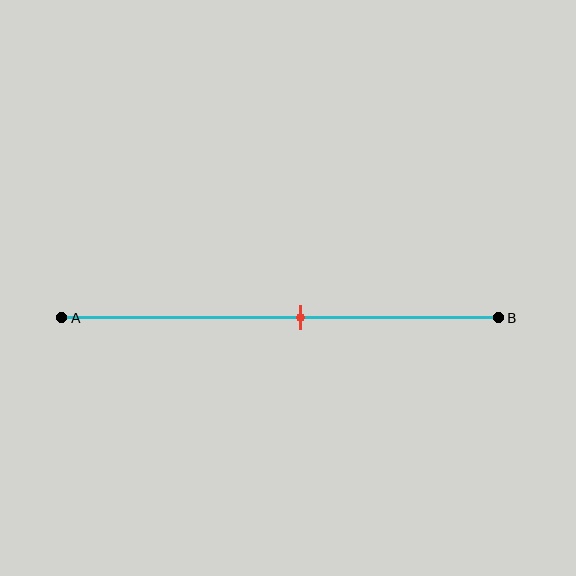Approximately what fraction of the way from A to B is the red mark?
The red mark is approximately 55% of the way from A to B.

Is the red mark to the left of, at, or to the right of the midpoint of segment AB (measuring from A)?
The red mark is to the right of the midpoint of segment AB.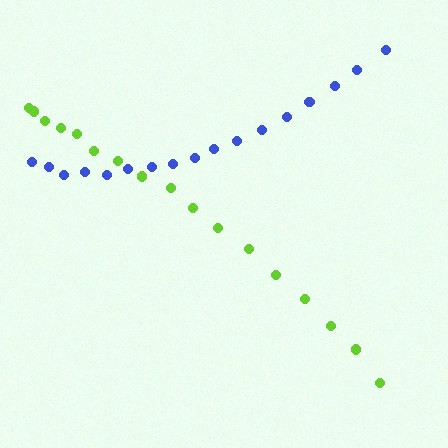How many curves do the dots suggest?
There are 2 distinct paths.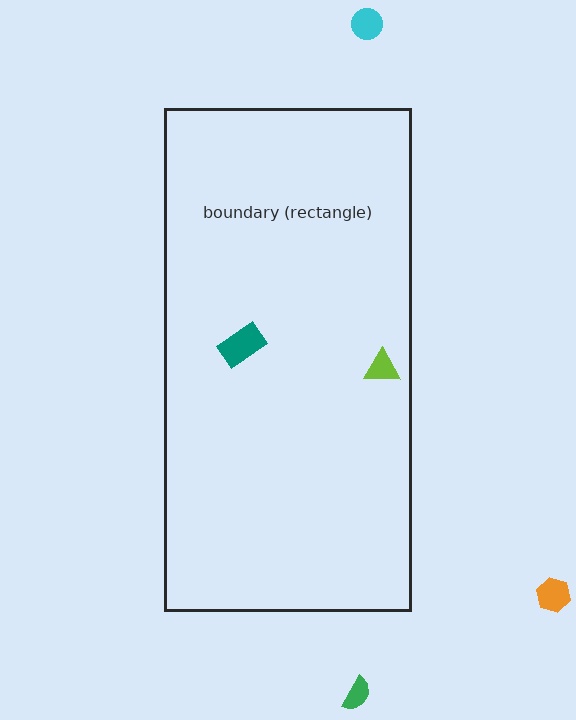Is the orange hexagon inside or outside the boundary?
Outside.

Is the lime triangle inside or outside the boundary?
Inside.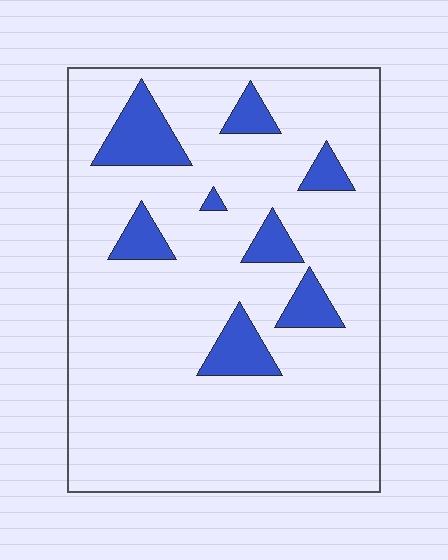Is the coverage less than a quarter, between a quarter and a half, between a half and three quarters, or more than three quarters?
Less than a quarter.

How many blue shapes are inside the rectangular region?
8.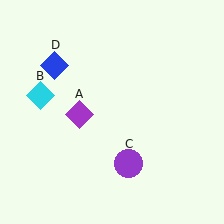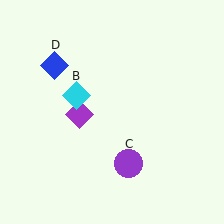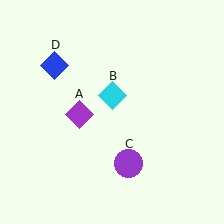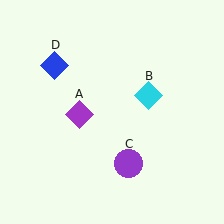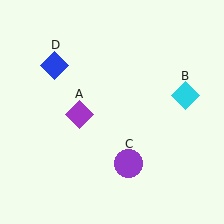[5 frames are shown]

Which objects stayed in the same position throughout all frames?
Purple diamond (object A) and purple circle (object C) and blue diamond (object D) remained stationary.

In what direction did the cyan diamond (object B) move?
The cyan diamond (object B) moved right.